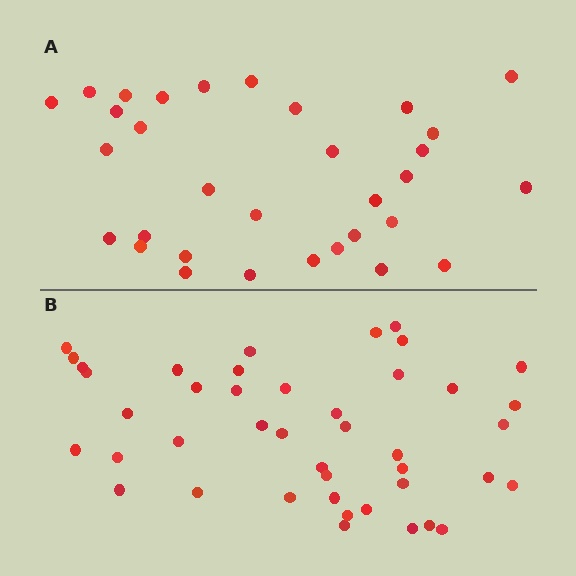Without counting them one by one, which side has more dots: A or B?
Region B (the bottom region) has more dots.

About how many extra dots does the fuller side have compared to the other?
Region B has roughly 12 or so more dots than region A.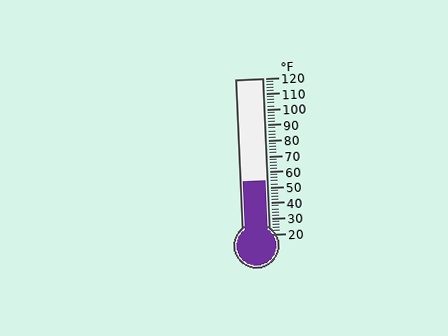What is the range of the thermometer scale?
The thermometer scale ranges from 20°F to 120°F.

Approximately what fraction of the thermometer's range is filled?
The thermometer is filled to approximately 35% of its range.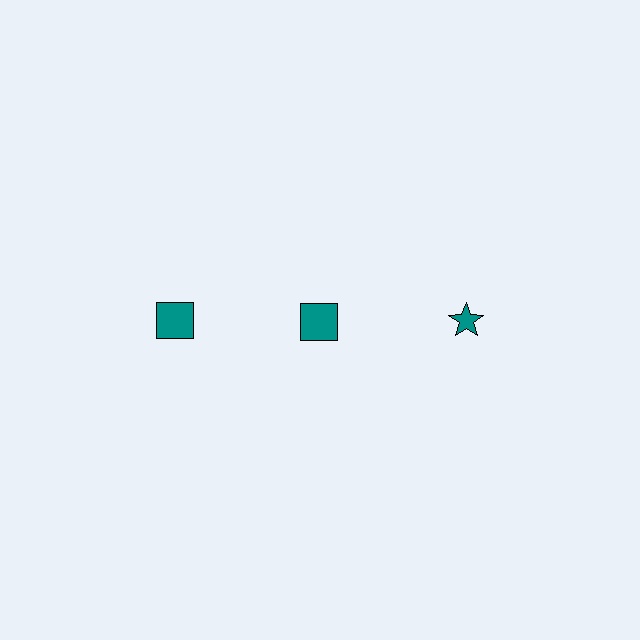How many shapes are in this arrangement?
There are 3 shapes arranged in a grid pattern.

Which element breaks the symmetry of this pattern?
The teal star in the top row, center column breaks the symmetry. All other shapes are teal squares.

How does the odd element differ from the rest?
It has a different shape: star instead of square.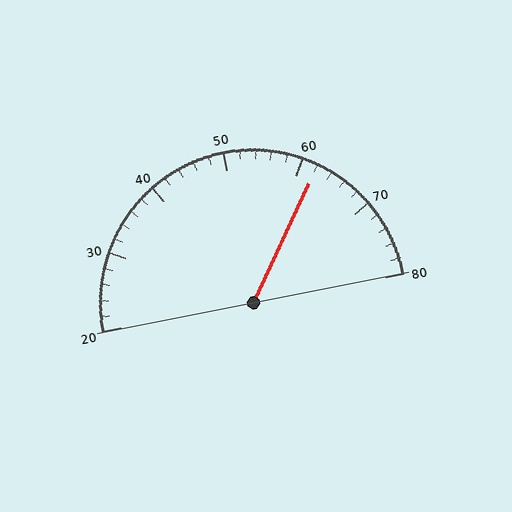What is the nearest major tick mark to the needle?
The nearest major tick mark is 60.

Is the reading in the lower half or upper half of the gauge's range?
The reading is in the upper half of the range (20 to 80).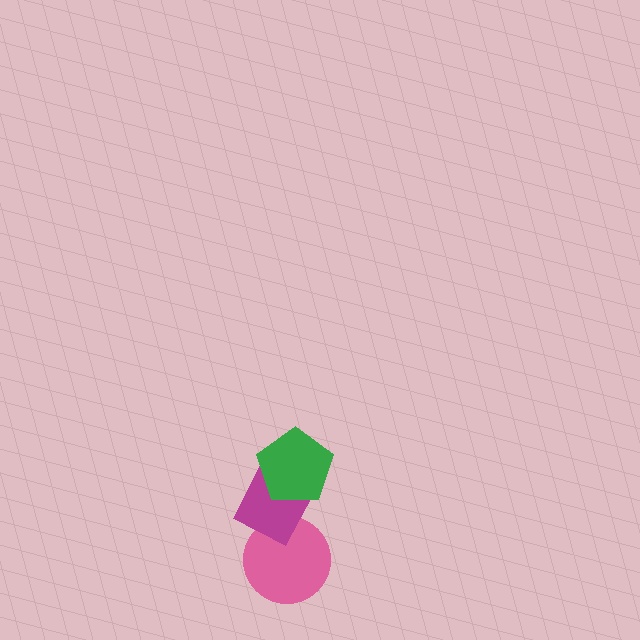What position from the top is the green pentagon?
The green pentagon is 1st from the top.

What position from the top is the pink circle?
The pink circle is 3rd from the top.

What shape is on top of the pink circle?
The magenta diamond is on top of the pink circle.